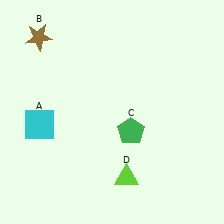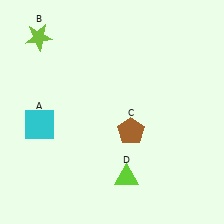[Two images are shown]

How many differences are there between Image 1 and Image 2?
There are 2 differences between the two images.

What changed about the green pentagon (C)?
In Image 1, C is green. In Image 2, it changed to brown.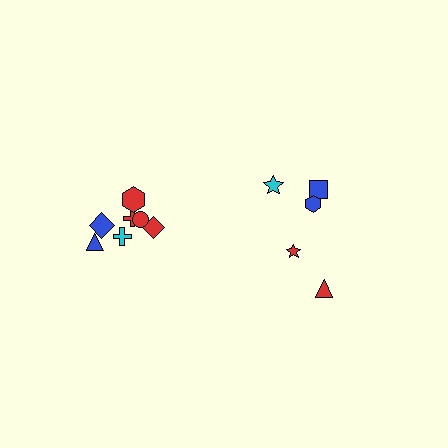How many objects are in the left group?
There are 7 objects.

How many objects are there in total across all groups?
There are 12 objects.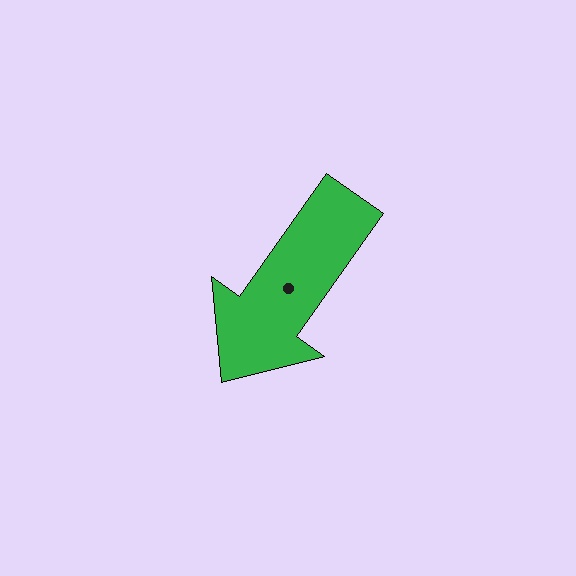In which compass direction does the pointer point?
Southwest.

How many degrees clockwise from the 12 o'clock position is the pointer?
Approximately 215 degrees.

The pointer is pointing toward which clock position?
Roughly 7 o'clock.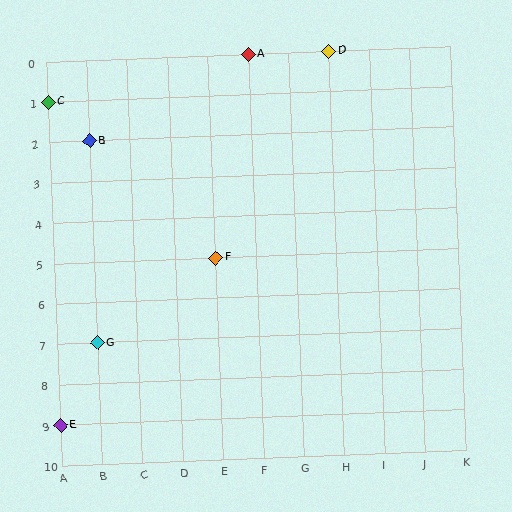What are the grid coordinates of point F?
Point F is at grid coordinates (E, 5).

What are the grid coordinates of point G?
Point G is at grid coordinates (B, 7).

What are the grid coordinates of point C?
Point C is at grid coordinates (A, 1).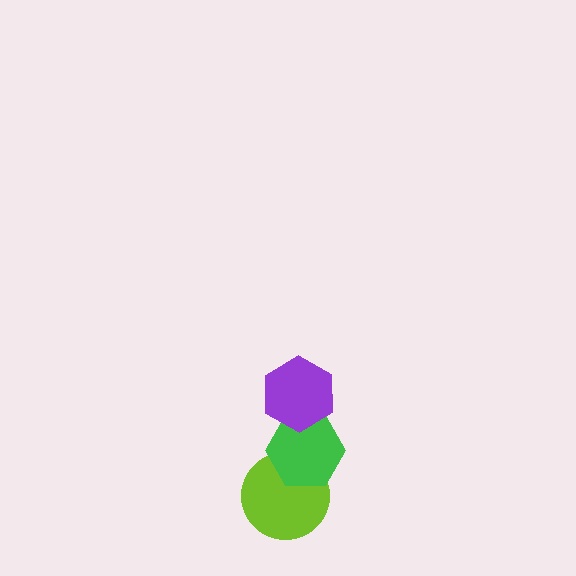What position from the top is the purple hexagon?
The purple hexagon is 1st from the top.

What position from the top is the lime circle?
The lime circle is 3rd from the top.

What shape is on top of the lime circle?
The green hexagon is on top of the lime circle.